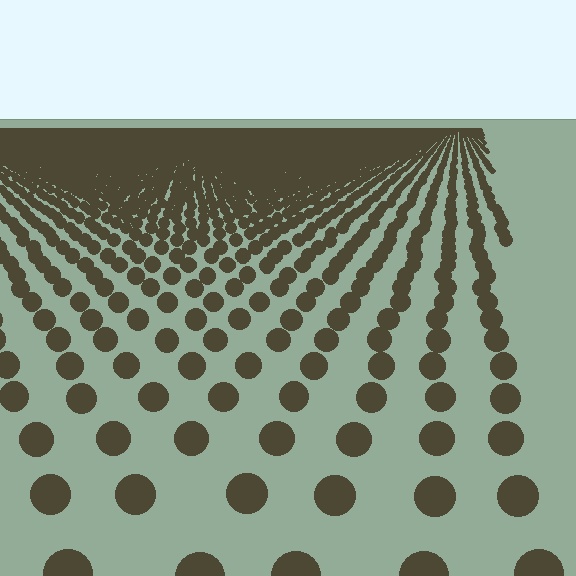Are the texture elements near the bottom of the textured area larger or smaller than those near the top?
Larger. Near the bottom, elements are closer to the viewer and appear at a bigger on-screen size.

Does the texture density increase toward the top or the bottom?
Density increases toward the top.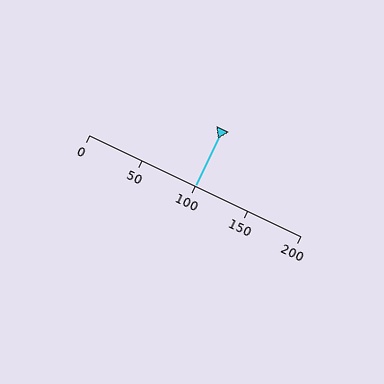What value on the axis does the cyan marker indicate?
The marker indicates approximately 100.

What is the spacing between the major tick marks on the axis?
The major ticks are spaced 50 apart.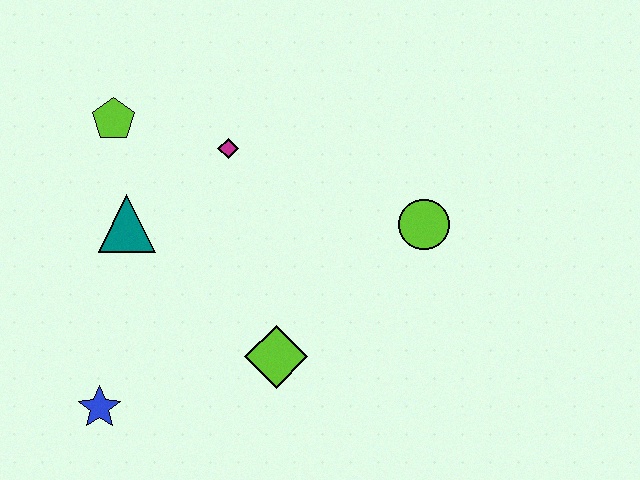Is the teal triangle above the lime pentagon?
No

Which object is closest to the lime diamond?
The blue star is closest to the lime diamond.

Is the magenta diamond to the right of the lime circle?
No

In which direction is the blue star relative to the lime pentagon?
The blue star is below the lime pentagon.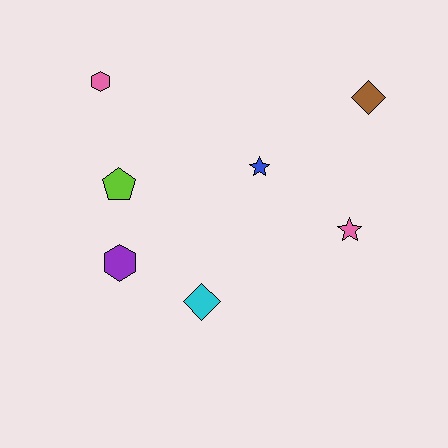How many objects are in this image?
There are 7 objects.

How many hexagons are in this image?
There are 2 hexagons.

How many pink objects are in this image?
There are 2 pink objects.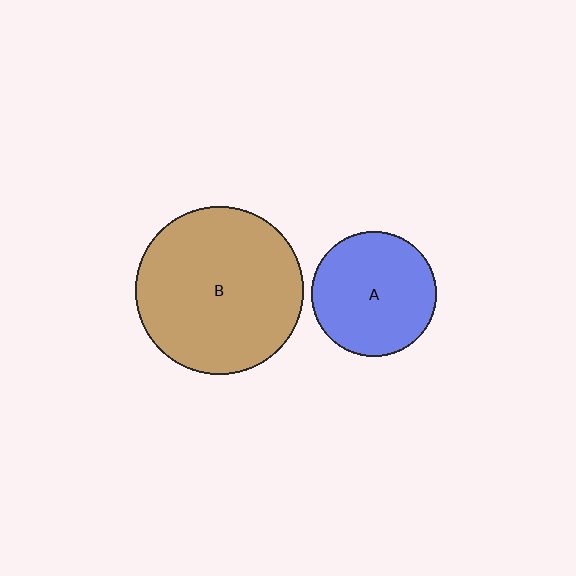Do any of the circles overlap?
No, none of the circles overlap.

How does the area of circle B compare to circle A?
Approximately 1.8 times.